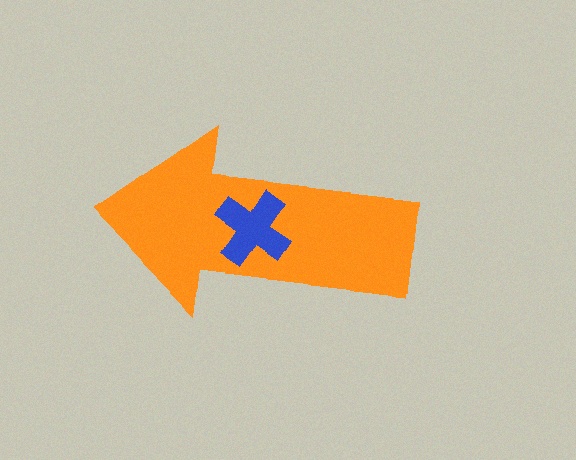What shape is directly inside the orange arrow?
The blue cross.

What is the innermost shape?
The blue cross.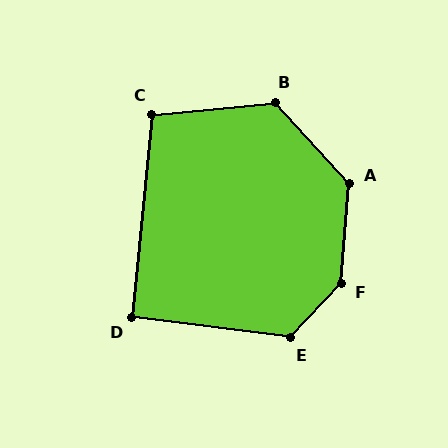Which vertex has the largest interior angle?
F, at approximately 141 degrees.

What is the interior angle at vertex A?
Approximately 133 degrees (obtuse).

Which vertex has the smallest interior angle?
D, at approximately 91 degrees.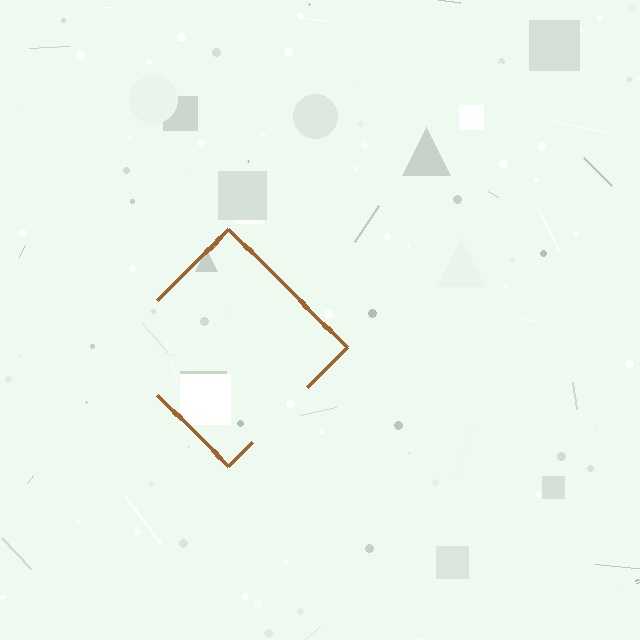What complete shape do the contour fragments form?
The contour fragments form a diamond.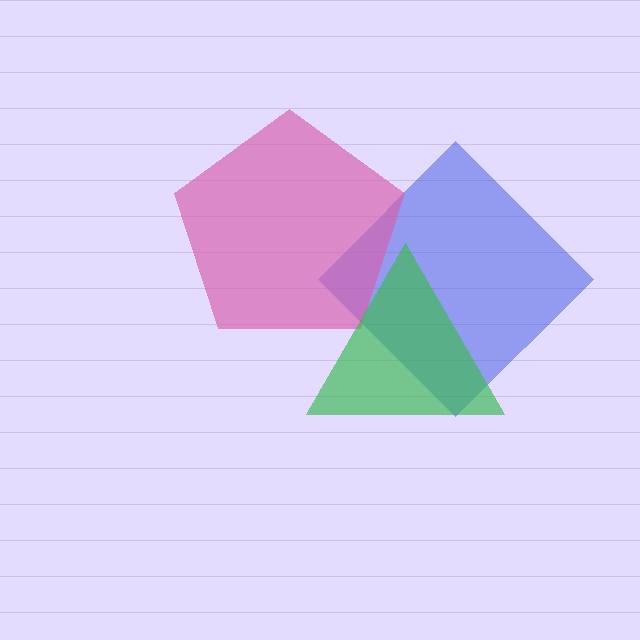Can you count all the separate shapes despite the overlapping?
Yes, there are 3 separate shapes.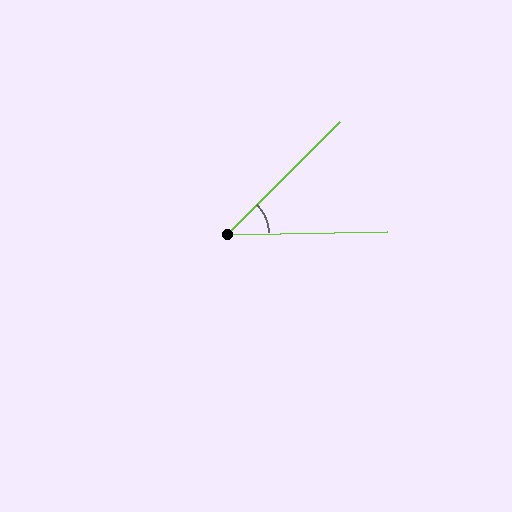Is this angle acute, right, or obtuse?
It is acute.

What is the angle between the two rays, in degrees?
Approximately 44 degrees.